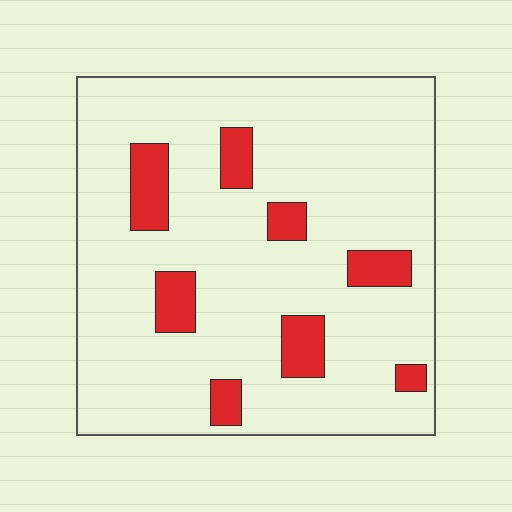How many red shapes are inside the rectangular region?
8.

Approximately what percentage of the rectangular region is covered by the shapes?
Approximately 15%.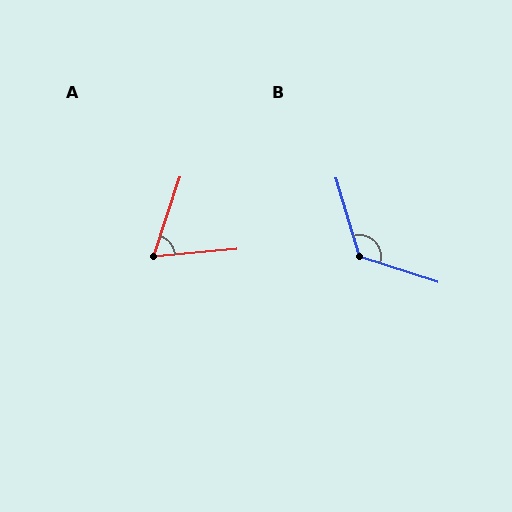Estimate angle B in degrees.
Approximately 124 degrees.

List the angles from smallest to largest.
A (67°), B (124°).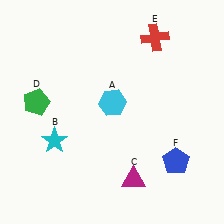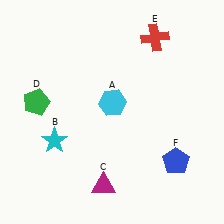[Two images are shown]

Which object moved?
The magenta triangle (C) moved left.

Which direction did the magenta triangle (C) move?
The magenta triangle (C) moved left.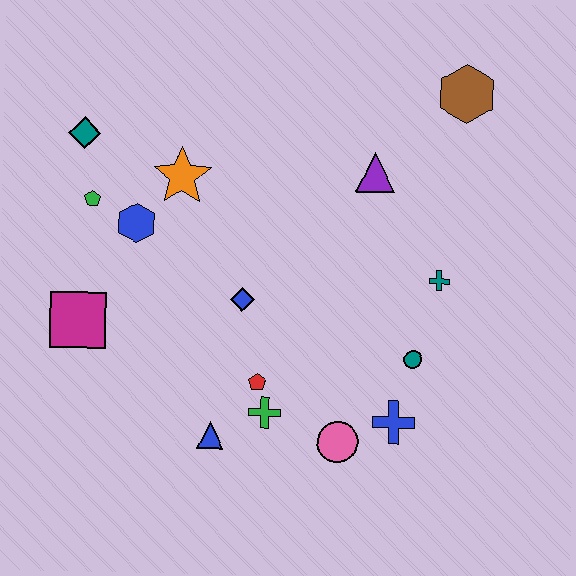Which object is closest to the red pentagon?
The green cross is closest to the red pentagon.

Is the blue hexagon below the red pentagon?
No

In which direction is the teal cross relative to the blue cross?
The teal cross is above the blue cross.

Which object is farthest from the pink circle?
The teal diamond is farthest from the pink circle.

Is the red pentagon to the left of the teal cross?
Yes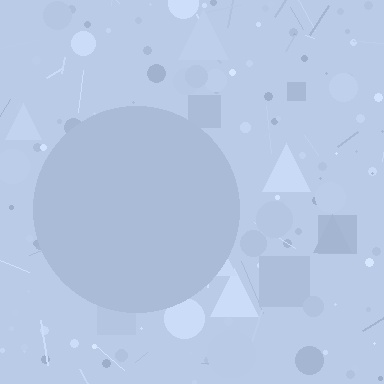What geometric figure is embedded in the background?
A circle is embedded in the background.